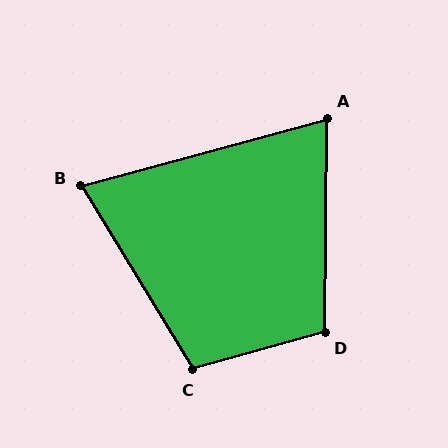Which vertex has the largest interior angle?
D, at approximately 106 degrees.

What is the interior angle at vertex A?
Approximately 74 degrees (acute).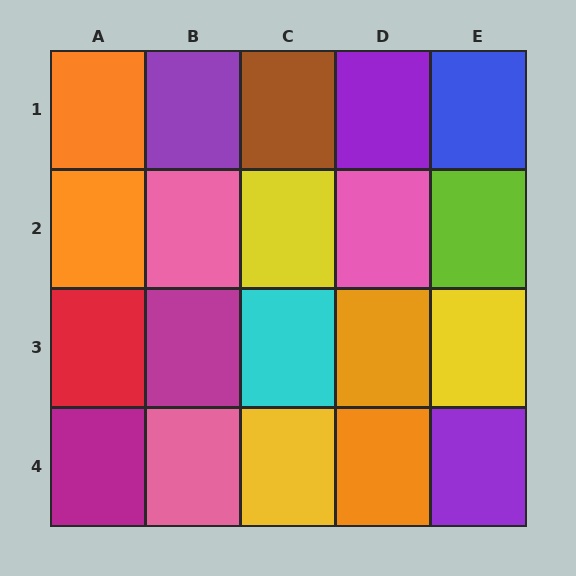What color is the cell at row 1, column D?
Purple.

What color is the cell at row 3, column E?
Yellow.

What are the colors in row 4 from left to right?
Magenta, pink, yellow, orange, purple.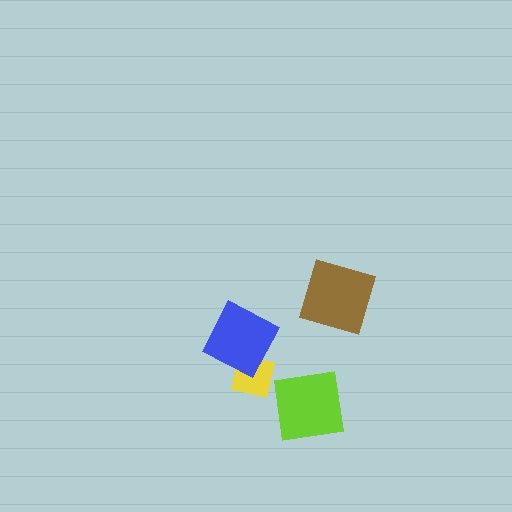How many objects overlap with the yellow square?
1 object overlaps with the yellow square.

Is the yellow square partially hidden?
Yes, it is partially covered by another shape.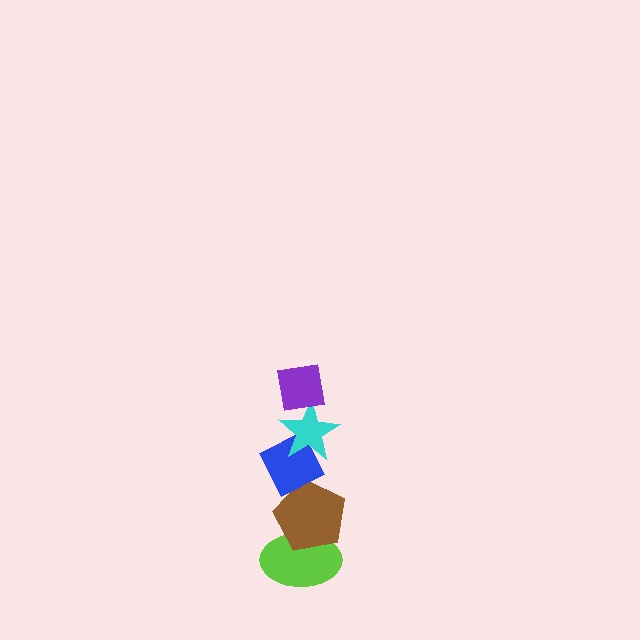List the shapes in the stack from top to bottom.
From top to bottom: the purple square, the cyan star, the blue diamond, the brown pentagon, the lime ellipse.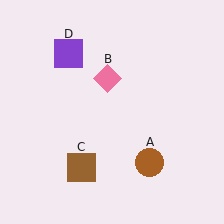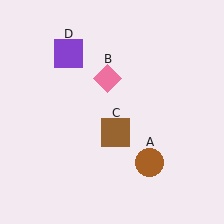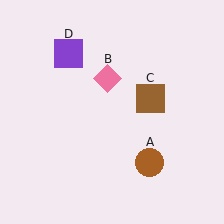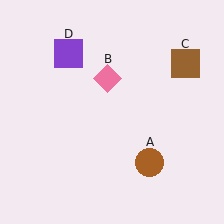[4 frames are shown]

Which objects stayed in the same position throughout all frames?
Brown circle (object A) and pink diamond (object B) and purple square (object D) remained stationary.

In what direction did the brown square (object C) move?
The brown square (object C) moved up and to the right.